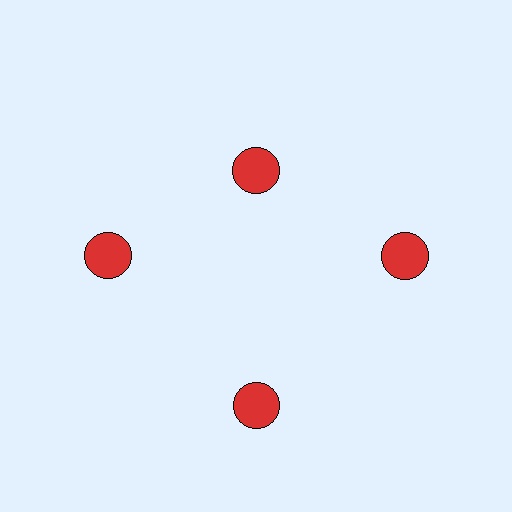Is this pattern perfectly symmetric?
No. The 4 red circles are arranged in a ring, but one element near the 12 o'clock position is pulled inward toward the center, breaking the 4-fold rotational symmetry.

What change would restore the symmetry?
The symmetry would be restored by moving it outward, back onto the ring so that all 4 circles sit at equal angles and equal distance from the center.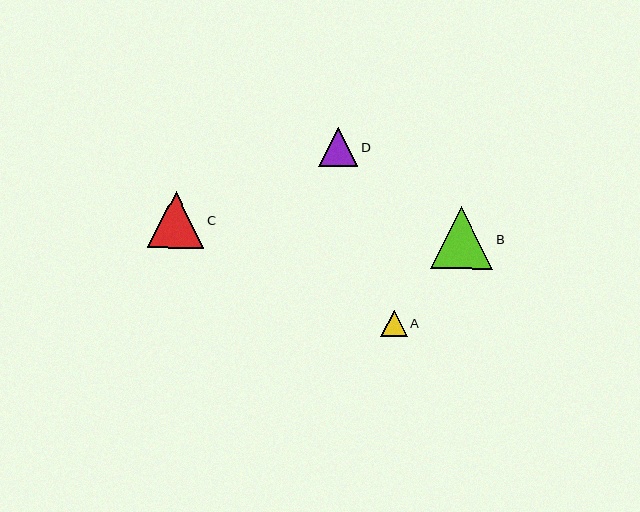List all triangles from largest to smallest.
From largest to smallest: B, C, D, A.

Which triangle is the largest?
Triangle B is the largest with a size of approximately 63 pixels.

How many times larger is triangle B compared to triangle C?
Triangle B is approximately 1.1 times the size of triangle C.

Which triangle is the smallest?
Triangle A is the smallest with a size of approximately 27 pixels.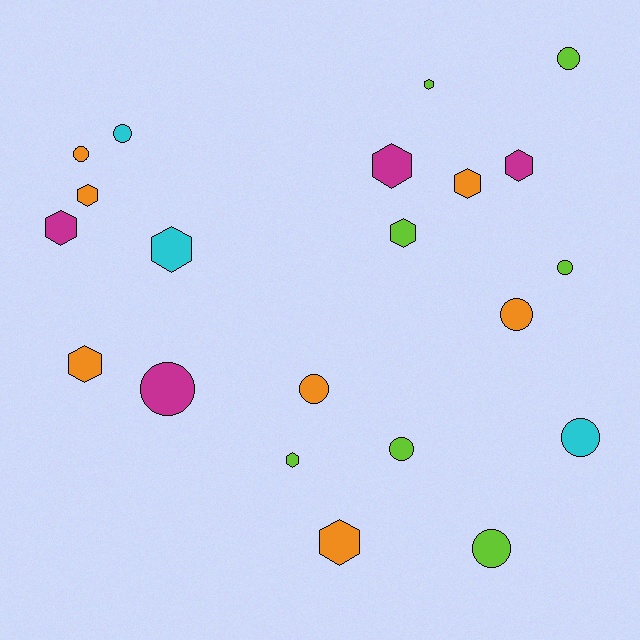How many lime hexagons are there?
There are 3 lime hexagons.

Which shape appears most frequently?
Hexagon, with 11 objects.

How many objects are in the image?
There are 21 objects.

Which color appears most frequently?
Orange, with 7 objects.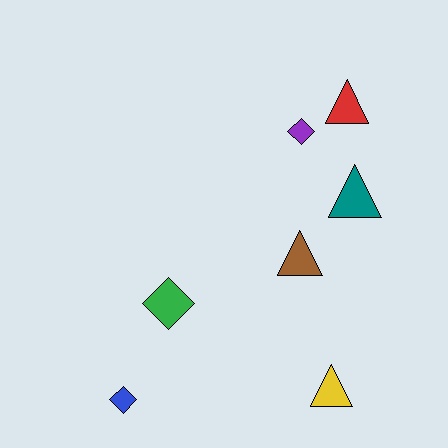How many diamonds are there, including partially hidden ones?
There are 3 diamonds.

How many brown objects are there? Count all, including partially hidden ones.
There is 1 brown object.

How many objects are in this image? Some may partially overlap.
There are 7 objects.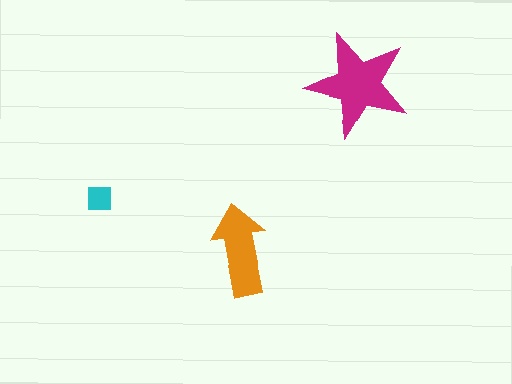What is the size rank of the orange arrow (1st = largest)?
2nd.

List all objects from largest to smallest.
The magenta star, the orange arrow, the cyan square.